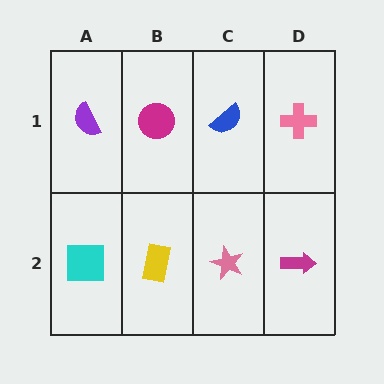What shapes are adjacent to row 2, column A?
A purple semicircle (row 1, column A), a yellow rectangle (row 2, column B).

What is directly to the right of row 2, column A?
A yellow rectangle.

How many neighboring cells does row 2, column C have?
3.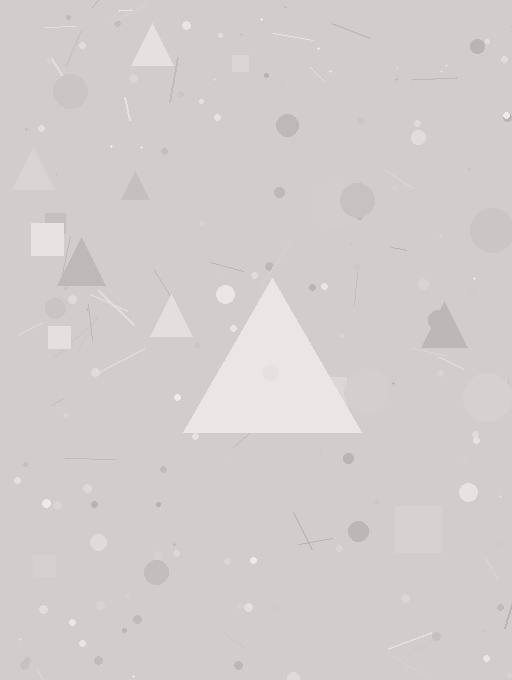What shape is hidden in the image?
A triangle is hidden in the image.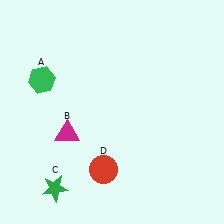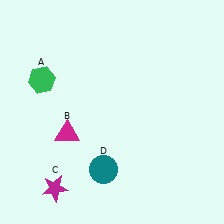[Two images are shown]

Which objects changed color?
C changed from green to magenta. D changed from red to teal.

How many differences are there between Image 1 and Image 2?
There are 2 differences between the two images.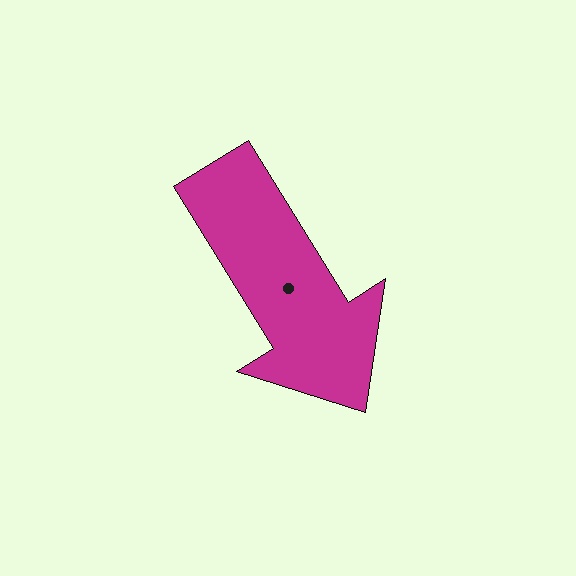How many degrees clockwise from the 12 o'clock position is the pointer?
Approximately 148 degrees.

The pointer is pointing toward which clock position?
Roughly 5 o'clock.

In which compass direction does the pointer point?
Southeast.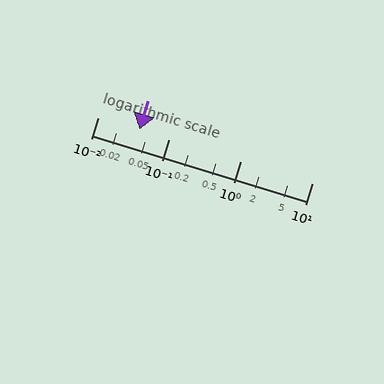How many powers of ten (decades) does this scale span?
The scale spans 3 decades, from 0.01 to 10.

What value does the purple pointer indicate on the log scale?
The pointer indicates approximately 0.038.